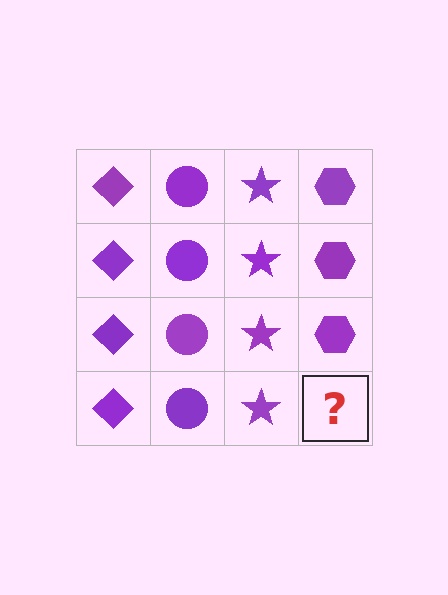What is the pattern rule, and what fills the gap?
The rule is that each column has a consistent shape. The gap should be filled with a purple hexagon.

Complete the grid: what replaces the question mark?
The question mark should be replaced with a purple hexagon.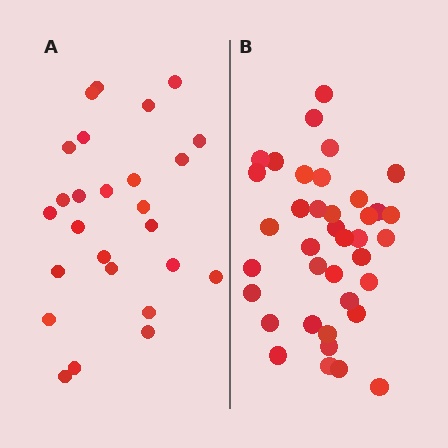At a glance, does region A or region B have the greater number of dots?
Region B (the right region) has more dots.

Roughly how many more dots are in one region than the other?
Region B has roughly 12 or so more dots than region A.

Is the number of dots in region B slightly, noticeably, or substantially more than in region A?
Region B has substantially more. The ratio is roughly 1.5 to 1.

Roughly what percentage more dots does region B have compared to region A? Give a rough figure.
About 45% more.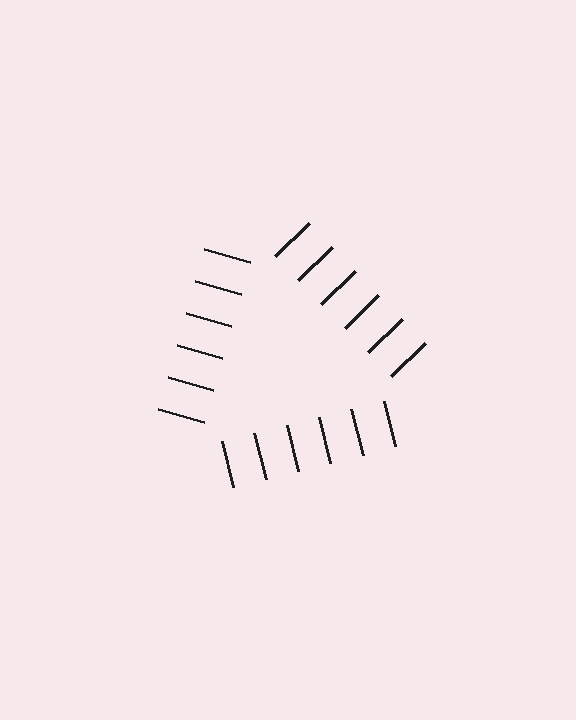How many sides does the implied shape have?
3 sides — the line-ends trace a triangle.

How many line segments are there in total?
18 — 6 along each of the 3 edges.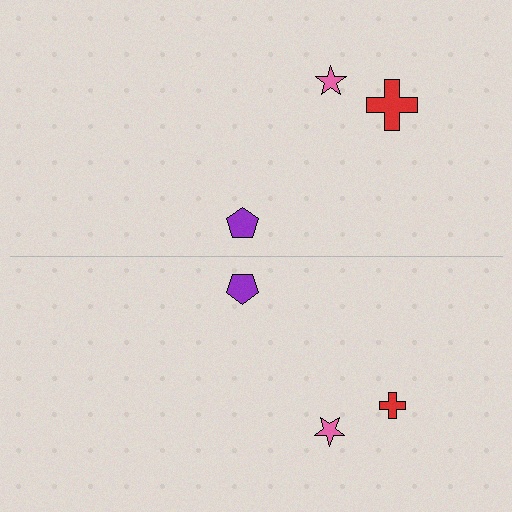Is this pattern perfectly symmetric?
No, the pattern is not perfectly symmetric. The red cross on the bottom side has a different size than its mirror counterpart.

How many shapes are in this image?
There are 6 shapes in this image.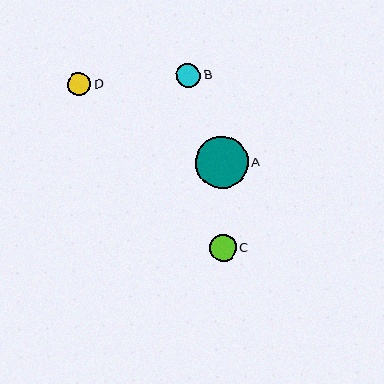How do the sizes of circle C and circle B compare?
Circle C and circle B are approximately the same size.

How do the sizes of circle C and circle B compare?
Circle C and circle B are approximately the same size.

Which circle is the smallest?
Circle D is the smallest with a size of approximately 24 pixels.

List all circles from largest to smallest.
From largest to smallest: A, C, B, D.